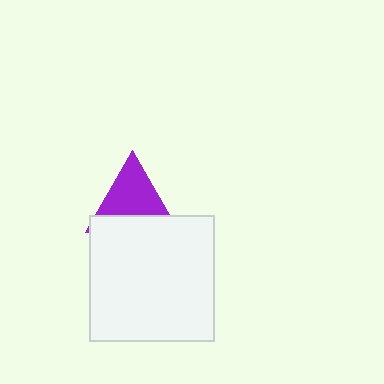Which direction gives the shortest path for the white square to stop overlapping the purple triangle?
Moving down gives the shortest separation.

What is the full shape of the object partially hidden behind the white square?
The partially hidden object is a purple triangle.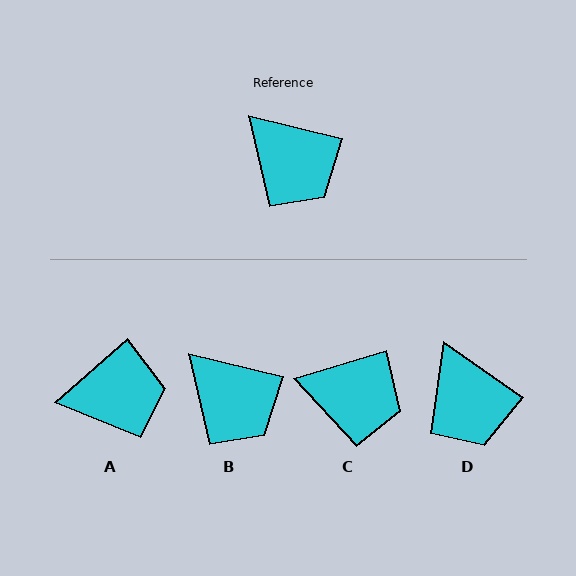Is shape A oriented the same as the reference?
No, it is off by about 55 degrees.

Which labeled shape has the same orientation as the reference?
B.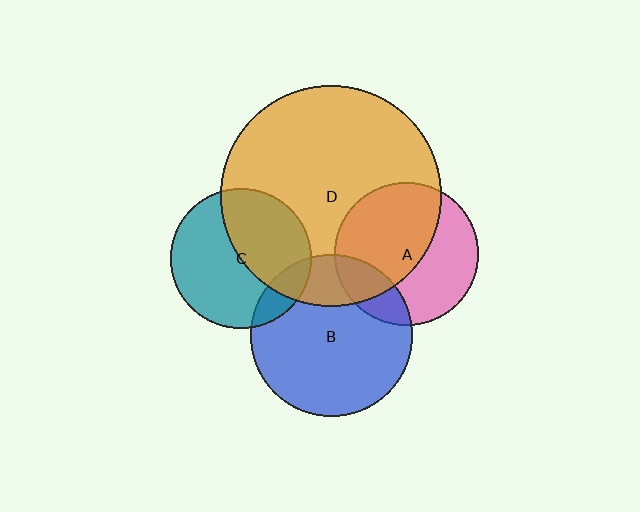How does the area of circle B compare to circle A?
Approximately 1.3 times.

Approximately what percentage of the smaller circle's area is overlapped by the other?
Approximately 20%.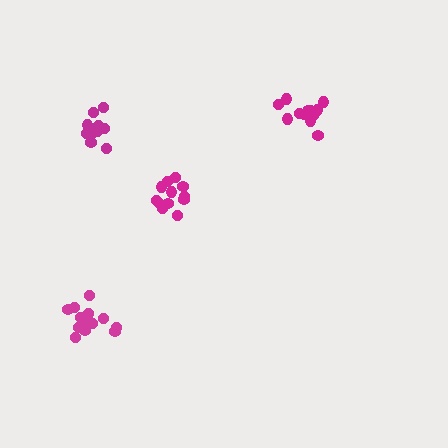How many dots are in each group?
Group 1: 12 dots, Group 2: 14 dots, Group 3: 11 dots, Group 4: 12 dots (49 total).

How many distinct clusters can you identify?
There are 4 distinct clusters.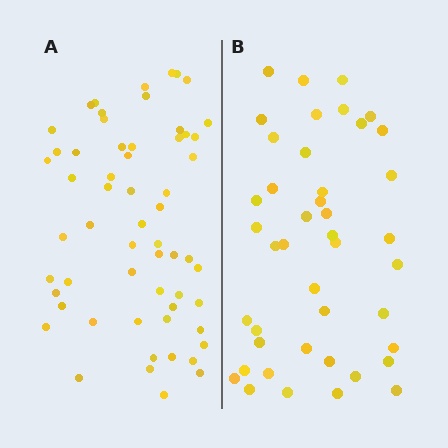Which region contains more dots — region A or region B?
Region A (the left region) has more dots.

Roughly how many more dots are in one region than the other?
Region A has approximately 15 more dots than region B.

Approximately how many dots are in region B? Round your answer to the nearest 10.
About 40 dots. (The exact count is 43, which rounds to 40.)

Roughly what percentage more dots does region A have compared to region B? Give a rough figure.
About 40% more.